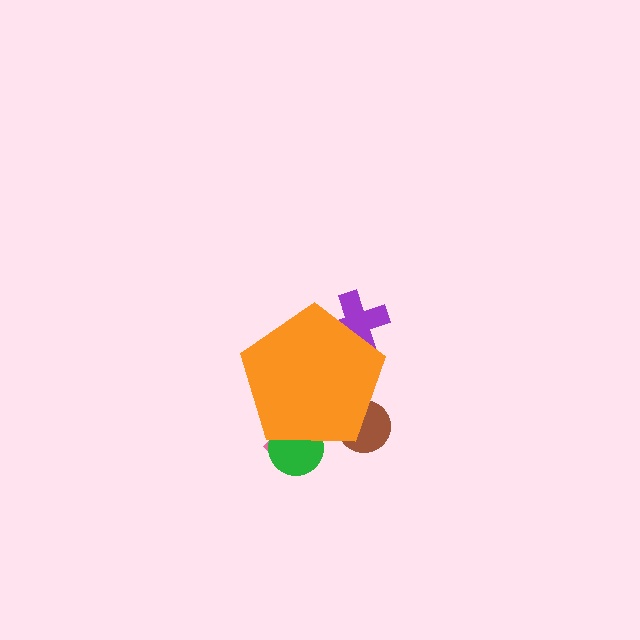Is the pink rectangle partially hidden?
Yes, the pink rectangle is partially hidden behind the orange pentagon.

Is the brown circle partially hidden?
Yes, the brown circle is partially hidden behind the orange pentagon.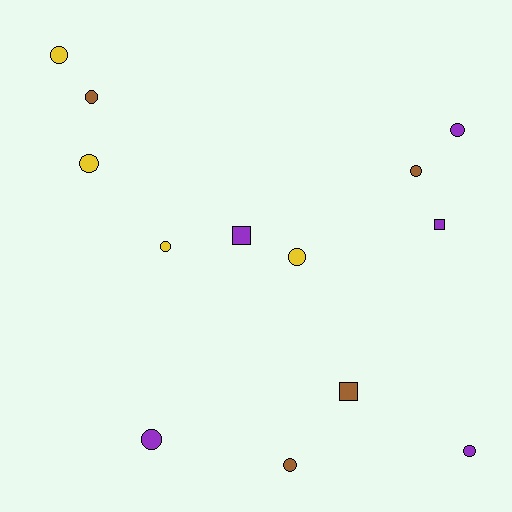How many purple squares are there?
There are 2 purple squares.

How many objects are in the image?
There are 13 objects.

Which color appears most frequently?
Purple, with 5 objects.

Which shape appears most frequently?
Circle, with 10 objects.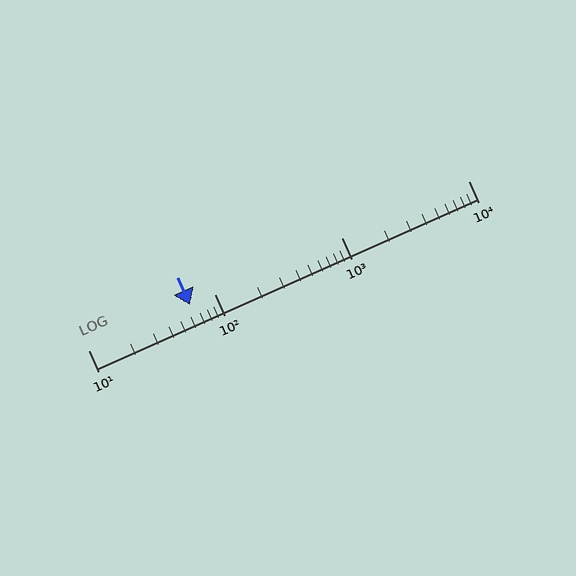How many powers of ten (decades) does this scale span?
The scale spans 3 decades, from 10 to 10000.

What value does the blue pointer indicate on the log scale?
The pointer indicates approximately 64.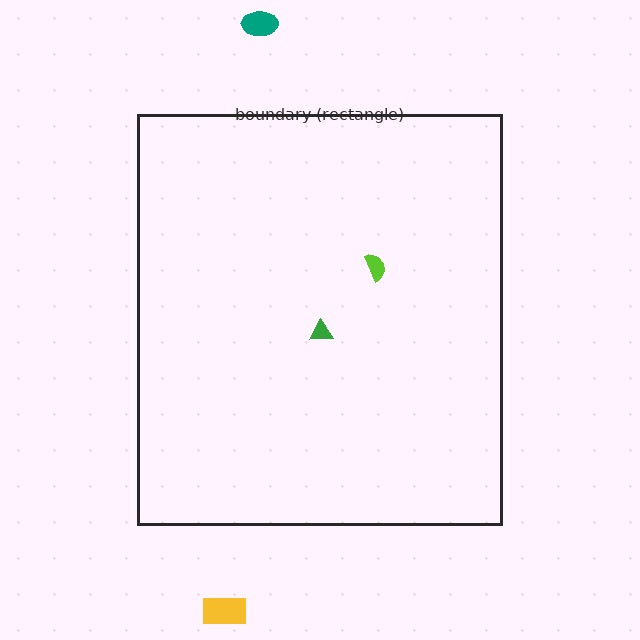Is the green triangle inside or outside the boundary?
Inside.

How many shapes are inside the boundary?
2 inside, 2 outside.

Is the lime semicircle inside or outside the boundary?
Inside.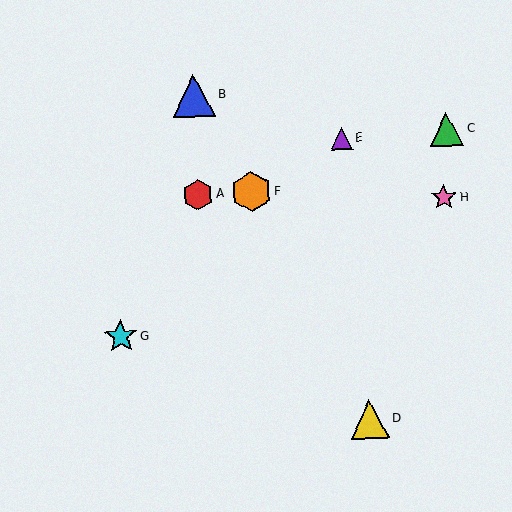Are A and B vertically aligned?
Yes, both are at x≈198.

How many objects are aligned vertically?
2 objects (A, B) are aligned vertically.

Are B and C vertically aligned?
No, B is at x≈194 and C is at x≈447.